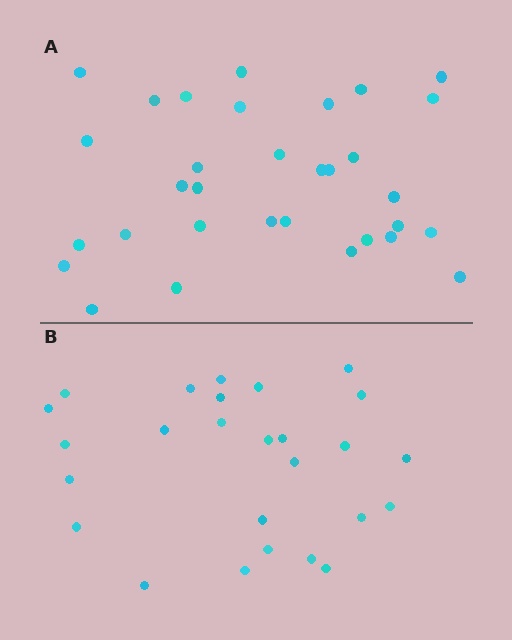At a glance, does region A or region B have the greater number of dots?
Region A (the top region) has more dots.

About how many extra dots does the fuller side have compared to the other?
Region A has about 6 more dots than region B.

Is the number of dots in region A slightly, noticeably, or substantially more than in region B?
Region A has only slightly more — the two regions are fairly close. The ratio is roughly 1.2 to 1.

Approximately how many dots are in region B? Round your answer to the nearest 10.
About 30 dots. (The exact count is 26, which rounds to 30.)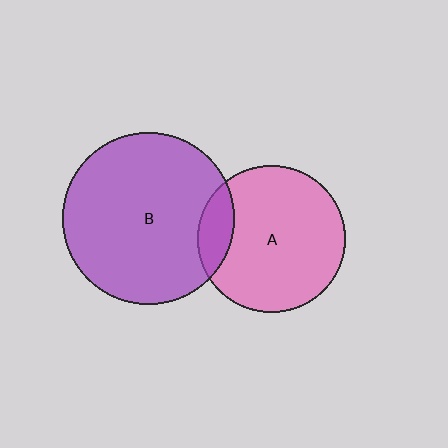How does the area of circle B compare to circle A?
Approximately 1.4 times.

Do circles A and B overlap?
Yes.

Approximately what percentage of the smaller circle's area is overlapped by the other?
Approximately 15%.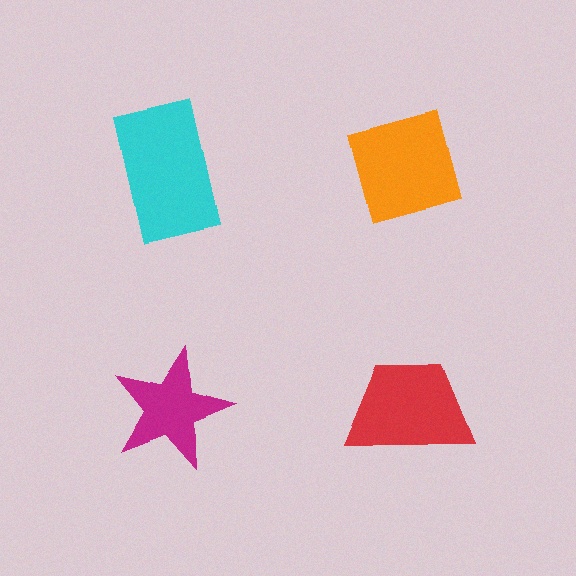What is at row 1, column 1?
A cyan rectangle.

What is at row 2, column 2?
A red trapezoid.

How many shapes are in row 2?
2 shapes.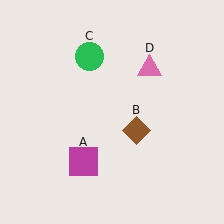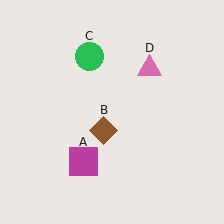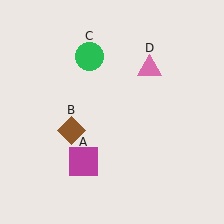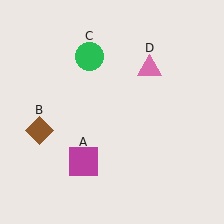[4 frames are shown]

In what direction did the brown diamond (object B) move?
The brown diamond (object B) moved left.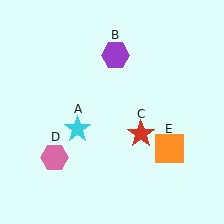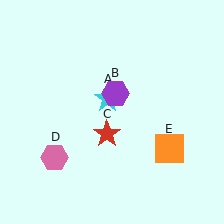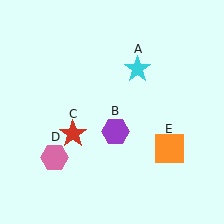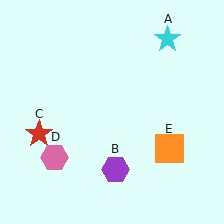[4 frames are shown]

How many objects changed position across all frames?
3 objects changed position: cyan star (object A), purple hexagon (object B), red star (object C).